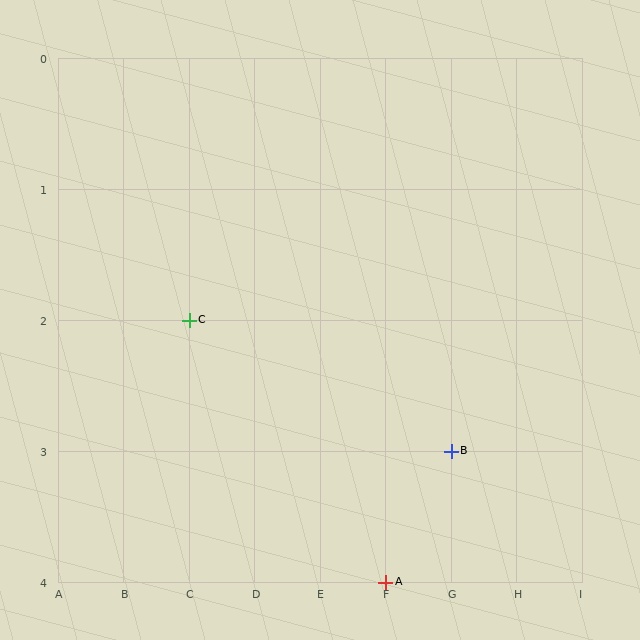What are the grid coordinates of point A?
Point A is at grid coordinates (F, 4).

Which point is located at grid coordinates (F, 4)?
Point A is at (F, 4).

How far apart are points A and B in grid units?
Points A and B are 1 column and 1 row apart (about 1.4 grid units diagonally).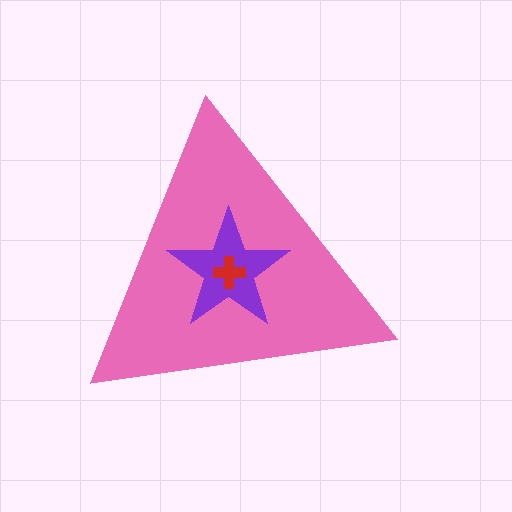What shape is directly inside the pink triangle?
The purple star.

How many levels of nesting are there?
3.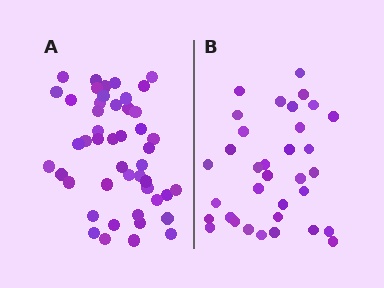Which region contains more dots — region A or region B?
Region A (the left region) has more dots.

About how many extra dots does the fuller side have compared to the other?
Region A has approximately 15 more dots than region B.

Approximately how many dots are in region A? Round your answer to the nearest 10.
About 50 dots. (The exact count is 47, which rounds to 50.)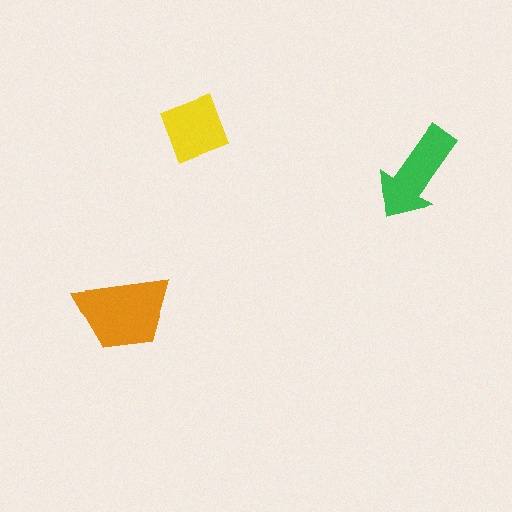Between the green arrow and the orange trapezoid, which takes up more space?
The orange trapezoid.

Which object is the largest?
The orange trapezoid.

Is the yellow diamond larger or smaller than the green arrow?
Smaller.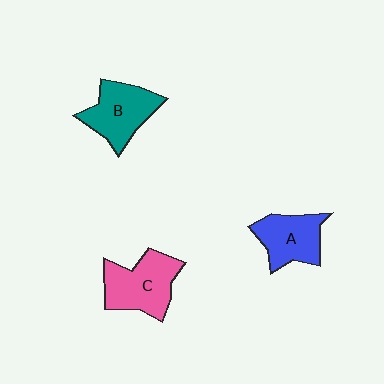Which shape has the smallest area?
Shape A (blue).